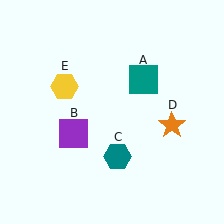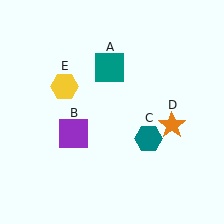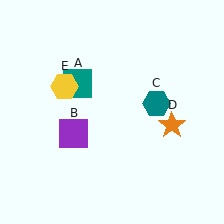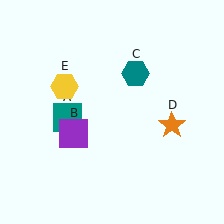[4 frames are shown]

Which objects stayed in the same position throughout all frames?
Purple square (object B) and orange star (object D) and yellow hexagon (object E) remained stationary.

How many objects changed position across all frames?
2 objects changed position: teal square (object A), teal hexagon (object C).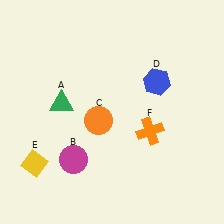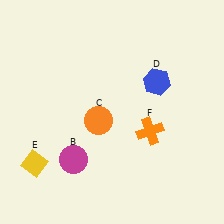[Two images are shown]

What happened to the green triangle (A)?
The green triangle (A) was removed in Image 2. It was in the top-left area of Image 1.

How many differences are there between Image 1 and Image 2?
There is 1 difference between the two images.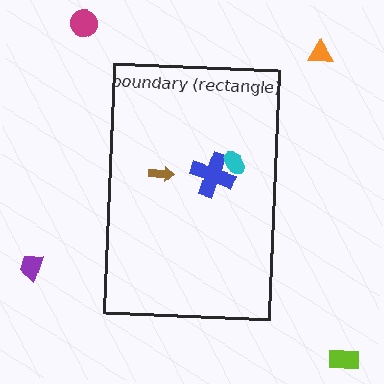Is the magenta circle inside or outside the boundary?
Outside.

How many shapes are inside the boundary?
3 inside, 4 outside.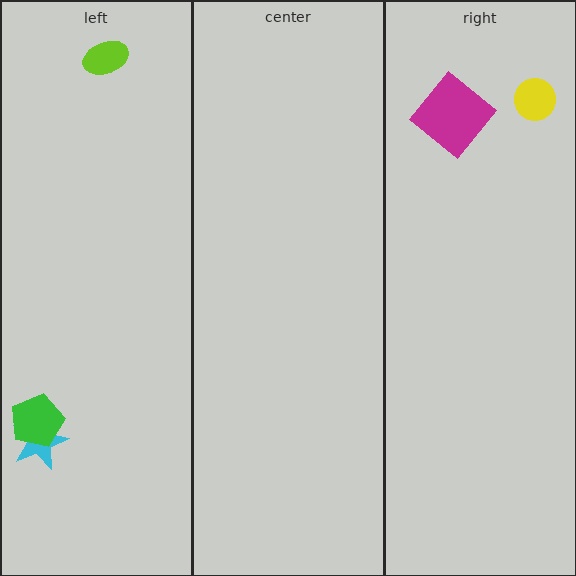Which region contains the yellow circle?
The right region.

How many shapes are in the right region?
2.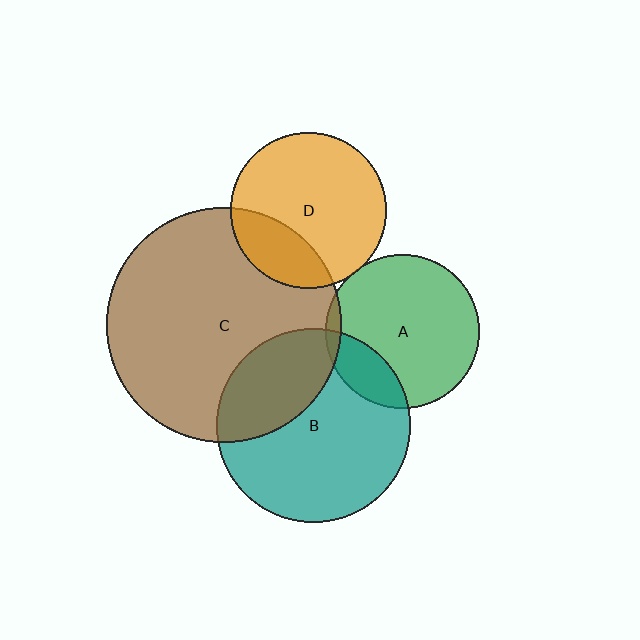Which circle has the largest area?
Circle C (brown).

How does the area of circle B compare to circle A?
Approximately 1.6 times.